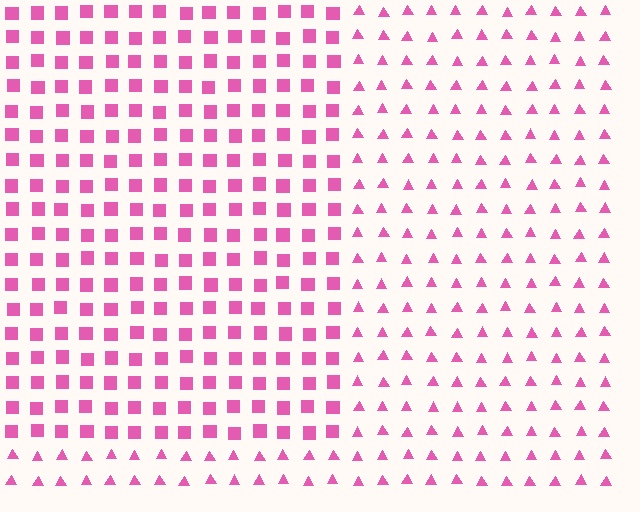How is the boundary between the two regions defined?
The boundary is defined by a change in element shape: squares inside vs. triangles outside. All elements share the same color and spacing.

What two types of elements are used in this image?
The image uses squares inside the rectangle region and triangles outside it.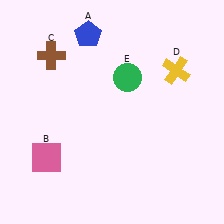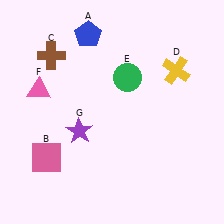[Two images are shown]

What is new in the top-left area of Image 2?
A pink triangle (F) was added in the top-left area of Image 2.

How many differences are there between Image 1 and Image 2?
There are 2 differences between the two images.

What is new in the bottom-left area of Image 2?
A purple star (G) was added in the bottom-left area of Image 2.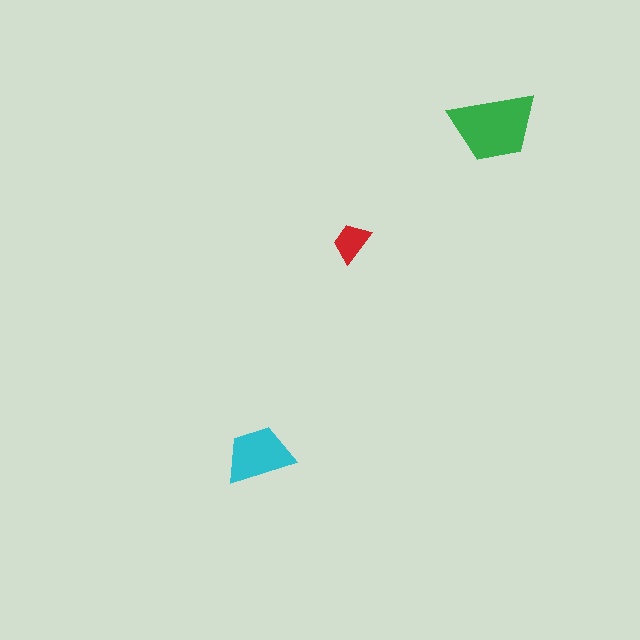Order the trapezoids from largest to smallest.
the green one, the cyan one, the red one.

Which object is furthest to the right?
The green trapezoid is rightmost.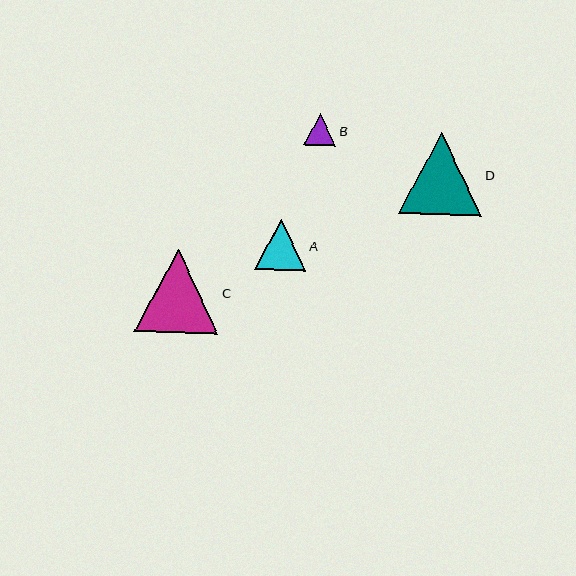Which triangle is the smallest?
Triangle B is the smallest with a size of approximately 33 pixels.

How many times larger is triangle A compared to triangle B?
Triangle A is approximately 1.6 times the size of triangle B.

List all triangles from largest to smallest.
From largest to smallest: C, D, A, B.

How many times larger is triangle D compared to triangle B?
Triangle D is approximately 2.5 times the size of triangle B.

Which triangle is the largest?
Triangle C is the largest with a size of approximately 83 pixels.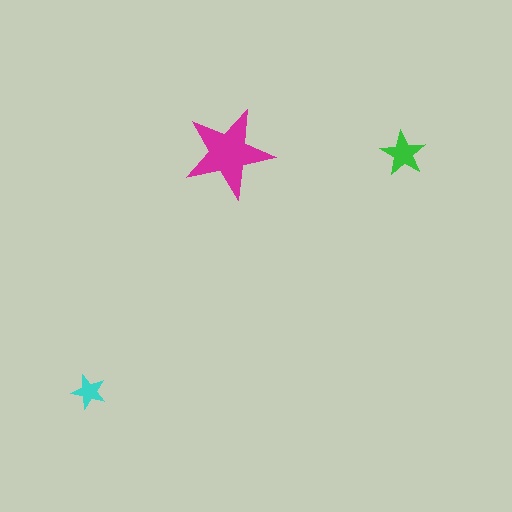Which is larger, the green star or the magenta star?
The magenta one.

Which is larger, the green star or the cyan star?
The green one.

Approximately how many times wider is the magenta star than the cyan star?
About 2.5 times wider.